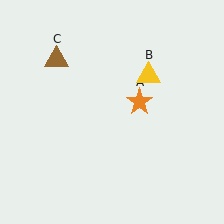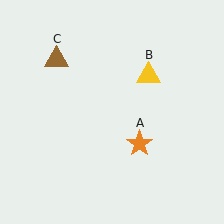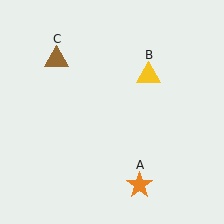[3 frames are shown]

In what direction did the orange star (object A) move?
The orange star (object A) moved down.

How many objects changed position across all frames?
1 object changed position: orange star (object A).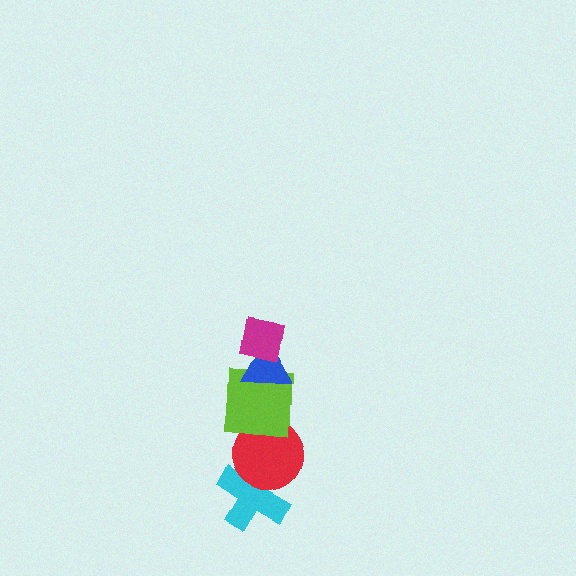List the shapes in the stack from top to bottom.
From top to bottom: the magenta square, the blue triangle, the lime square, the red circle, the cyan cross.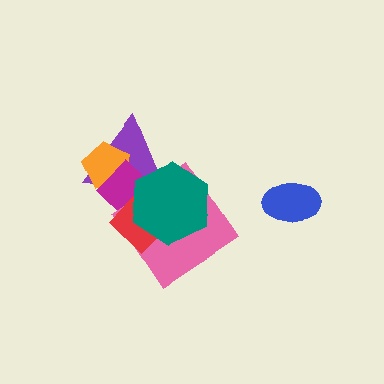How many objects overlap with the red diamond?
4 objects overlap with the red diamond.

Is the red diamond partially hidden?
Yes, it is partially covered by another shape.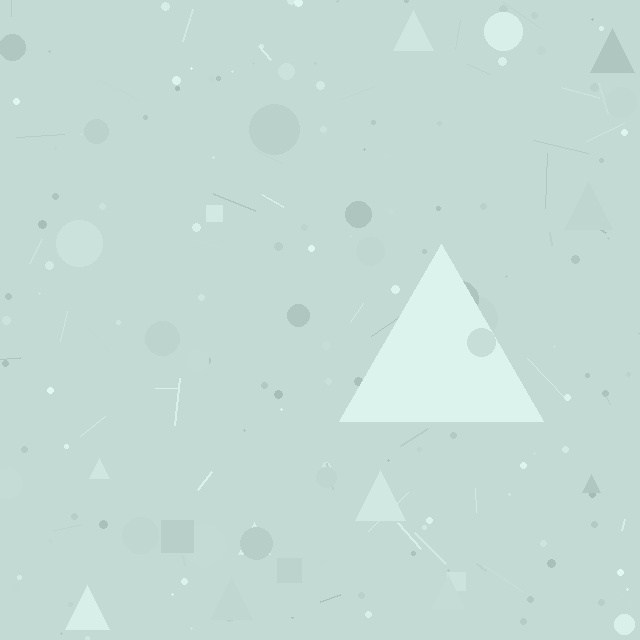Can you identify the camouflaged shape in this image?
The camouflaged shape is a triangle.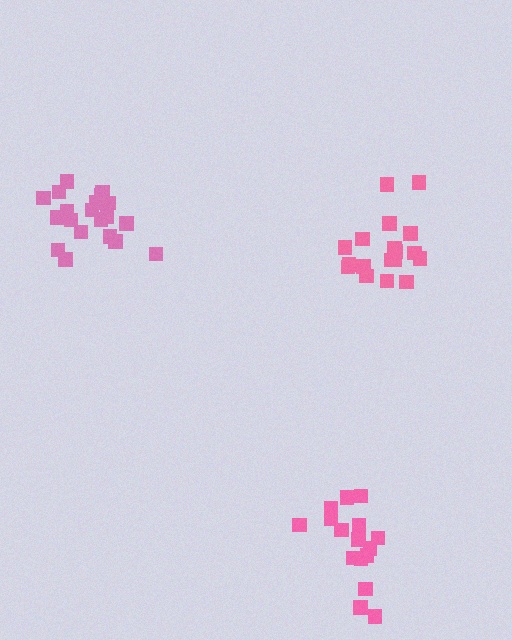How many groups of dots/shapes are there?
There are 3 groups.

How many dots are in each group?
Group 1: 16 dots, Group 2: 18 dots, Group 3: 20 dots (54 total).